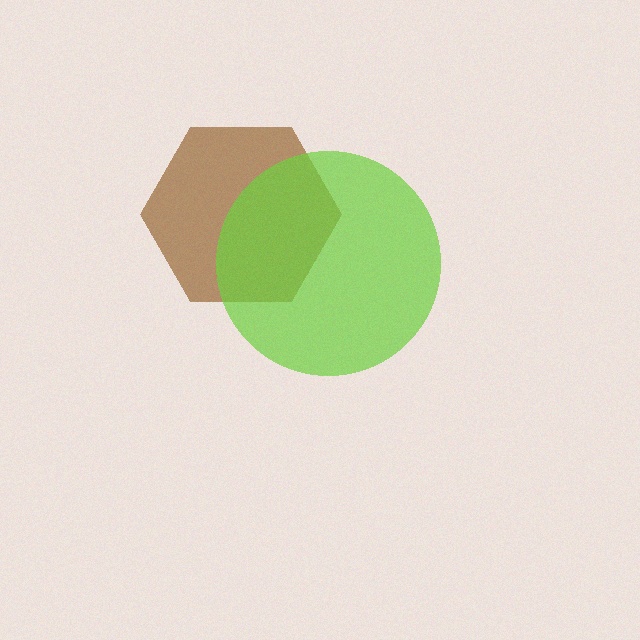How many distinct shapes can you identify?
There are 2 distinct shapes: a brown hexagon, a lime circle.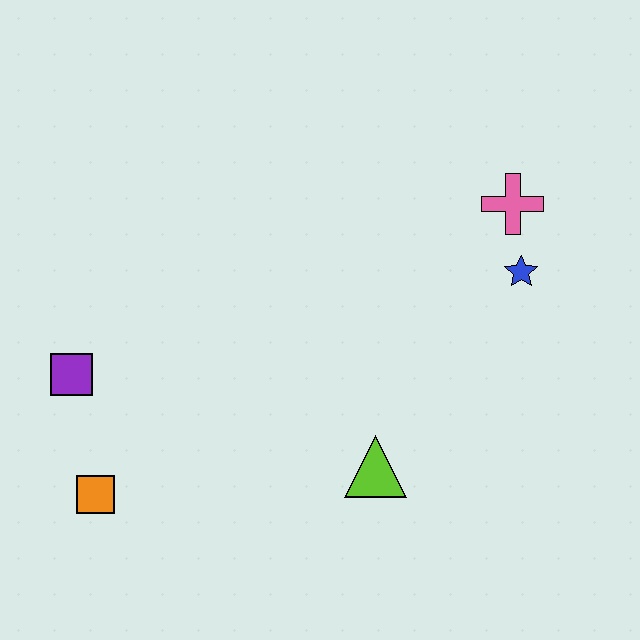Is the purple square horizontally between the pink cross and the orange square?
No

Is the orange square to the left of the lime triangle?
Yes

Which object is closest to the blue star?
The pink cross is closest to the blue star.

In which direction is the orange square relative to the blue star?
The orange square is to the left of the blue star.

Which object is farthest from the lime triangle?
The purple square is farthest from the lime triangle.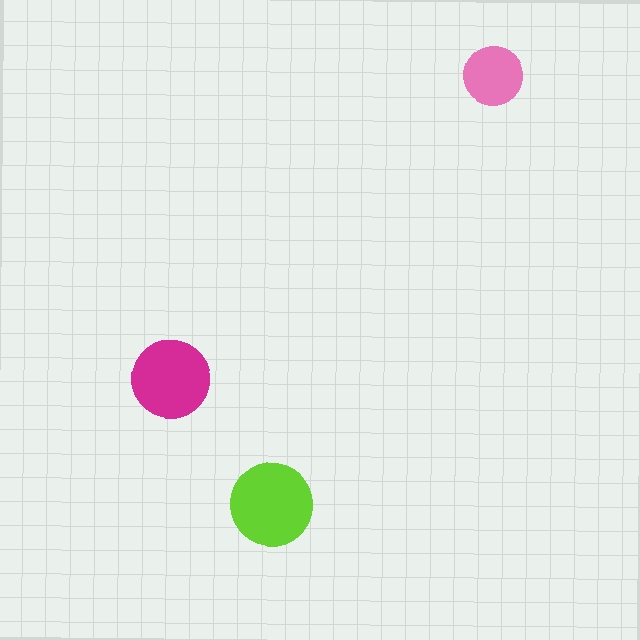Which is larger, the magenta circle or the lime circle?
The lime one.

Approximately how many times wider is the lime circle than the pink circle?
About 1.5 times wider.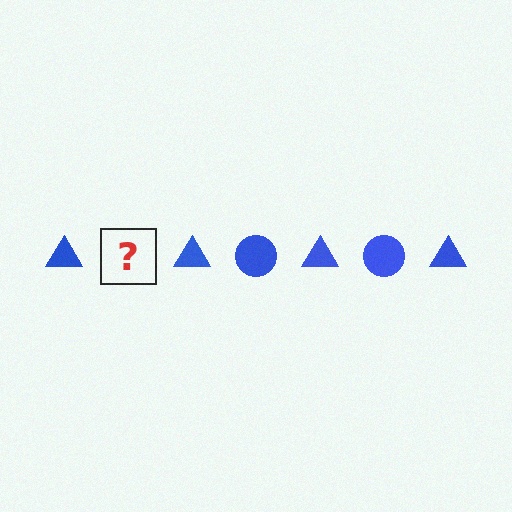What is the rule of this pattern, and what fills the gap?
The rule is that the pattern cycles through triangle, circle shapes in blue. The gap should be filled with a blue circle.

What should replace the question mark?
The question mark should be replaced with a blue circle.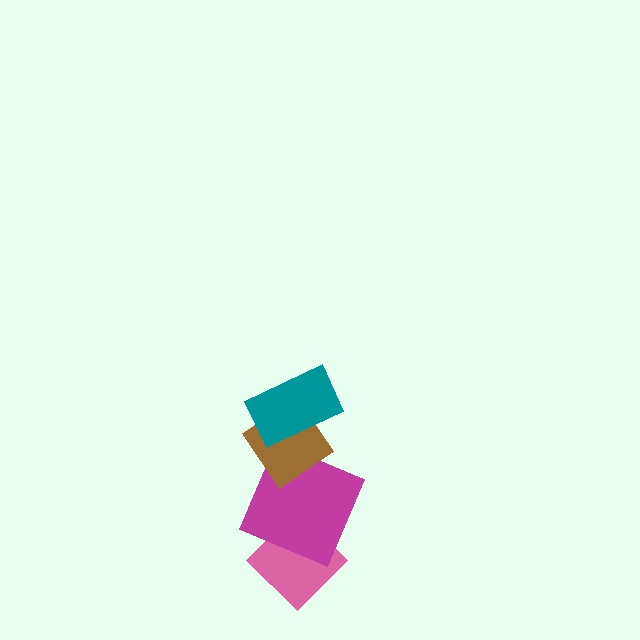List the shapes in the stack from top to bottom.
From top to bottom: the teal rectangle, the brown diamond, the magenta square, the pink diamond.